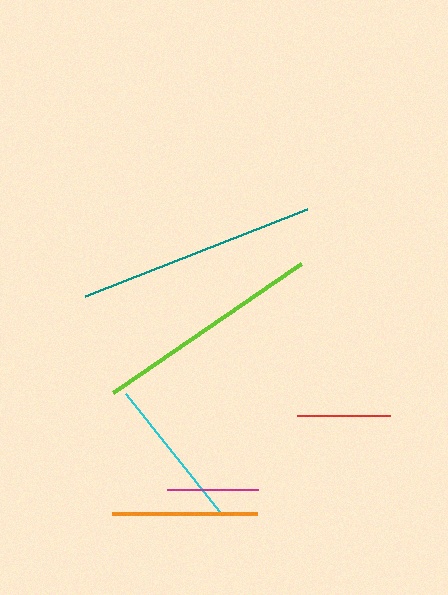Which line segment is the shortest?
The magenta line is the shortest at approximately 91 pixels.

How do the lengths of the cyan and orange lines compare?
The cyan and orange lines are approximately the same length.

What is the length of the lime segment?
The lime segment is approximately 228 pixels long.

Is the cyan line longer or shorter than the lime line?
The lime line is longer than the cyan line.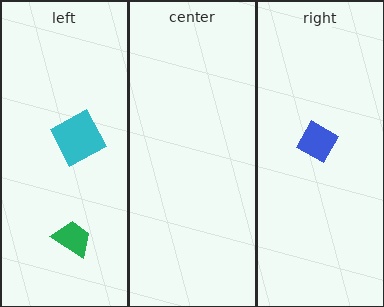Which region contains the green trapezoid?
The left region.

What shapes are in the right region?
The blue diamond.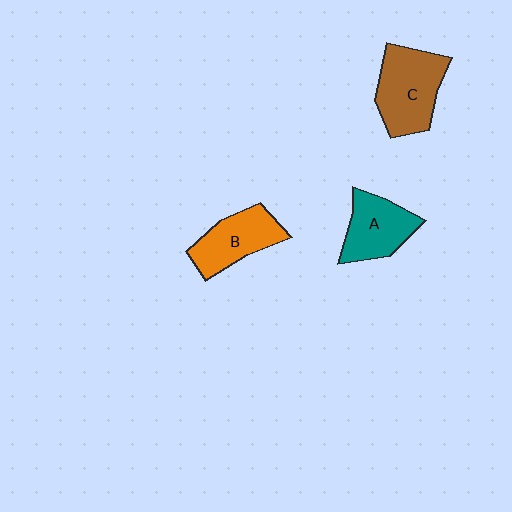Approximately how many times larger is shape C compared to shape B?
Approximately 1.3 times.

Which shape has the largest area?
Shape C (brown).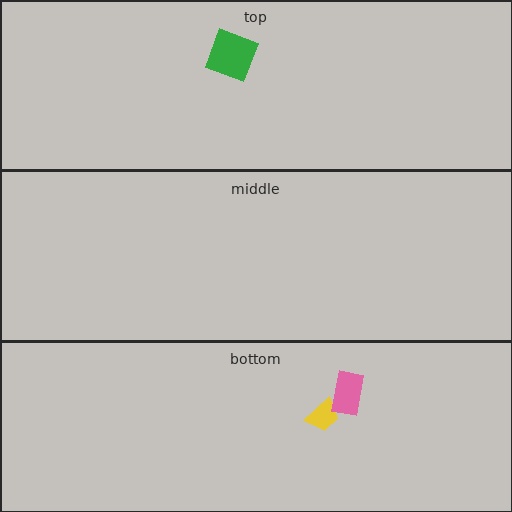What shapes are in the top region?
The green diamond.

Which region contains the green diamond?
The top region.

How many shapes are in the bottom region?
2.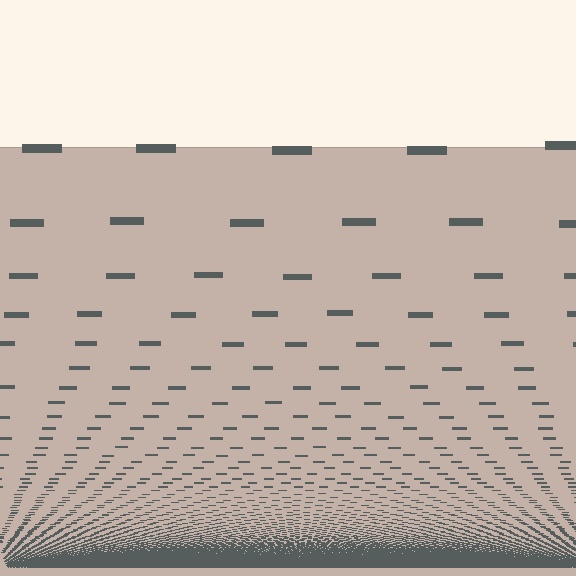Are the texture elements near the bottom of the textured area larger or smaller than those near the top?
Smaller. The gradient is inverted — elements near the bottom are smaller and denser.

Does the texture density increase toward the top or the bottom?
Density increases toward the bottom.